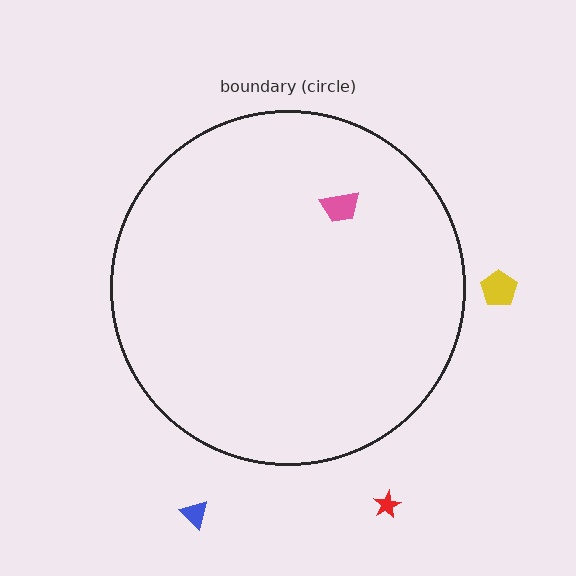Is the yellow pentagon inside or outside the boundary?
Outside.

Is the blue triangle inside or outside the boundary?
Outside.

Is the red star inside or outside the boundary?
Outside.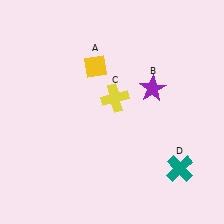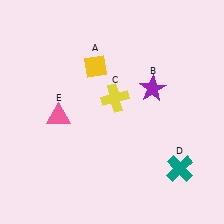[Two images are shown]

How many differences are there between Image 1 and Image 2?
There is 1 difference between the two images.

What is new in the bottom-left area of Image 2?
A pink triangle (E) was added in the bottom-left area of Image 2.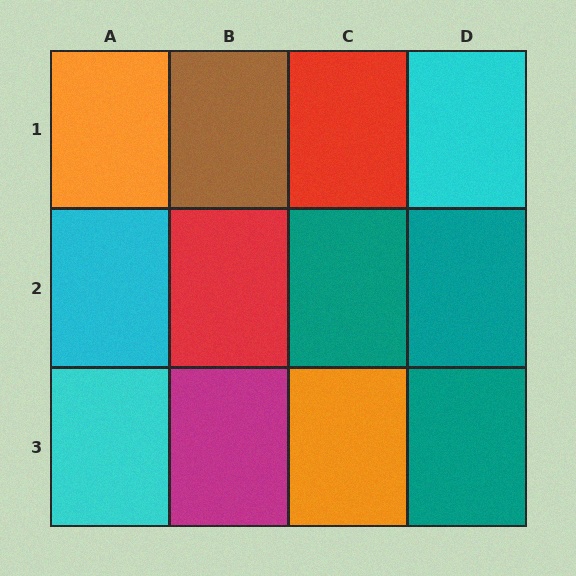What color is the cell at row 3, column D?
Teal.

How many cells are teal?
3 cells are teal.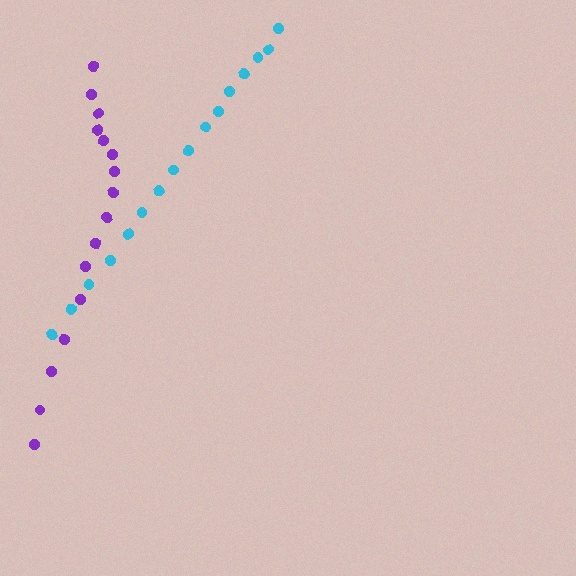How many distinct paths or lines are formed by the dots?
There are 2 distinct paths.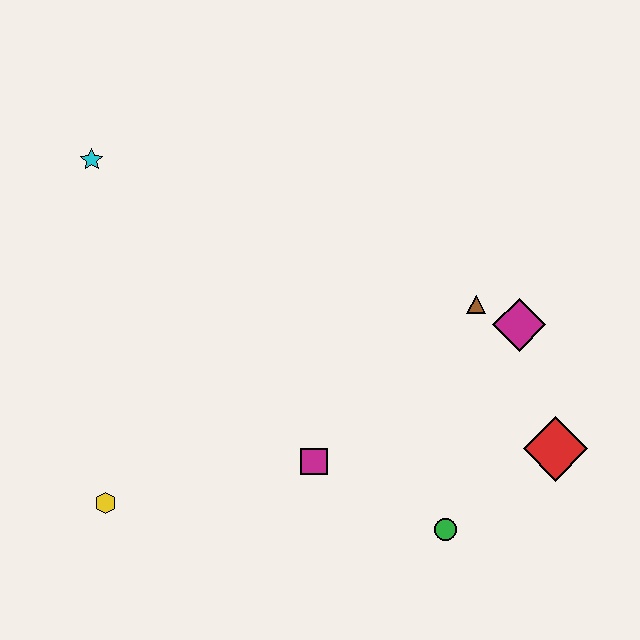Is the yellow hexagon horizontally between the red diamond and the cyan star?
Yes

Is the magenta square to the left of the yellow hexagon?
No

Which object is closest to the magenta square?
The green circle is closest to the magenta square.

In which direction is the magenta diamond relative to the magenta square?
The magenta diamond is to the right of the magenta square.